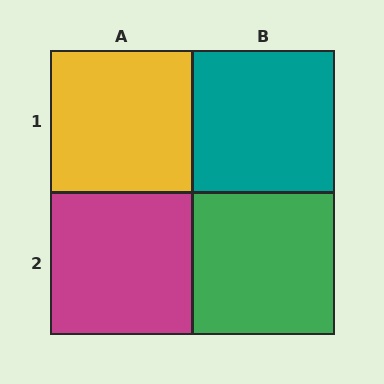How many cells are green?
1 cell is green.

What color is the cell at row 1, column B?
Teal.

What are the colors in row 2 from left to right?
Magenta, green.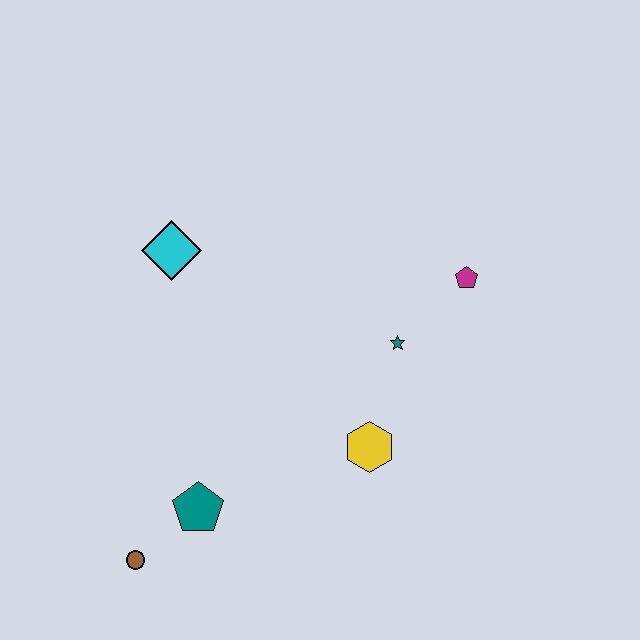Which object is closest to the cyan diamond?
The teal star is closest to the cyan diamond.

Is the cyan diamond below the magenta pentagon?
No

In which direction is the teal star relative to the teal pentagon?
The teal star is to the right of the teal pentagon.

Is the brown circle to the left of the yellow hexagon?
Yes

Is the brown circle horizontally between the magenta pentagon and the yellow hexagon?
No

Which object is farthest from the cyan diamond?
The brown circle is farthest from the cyan diamond.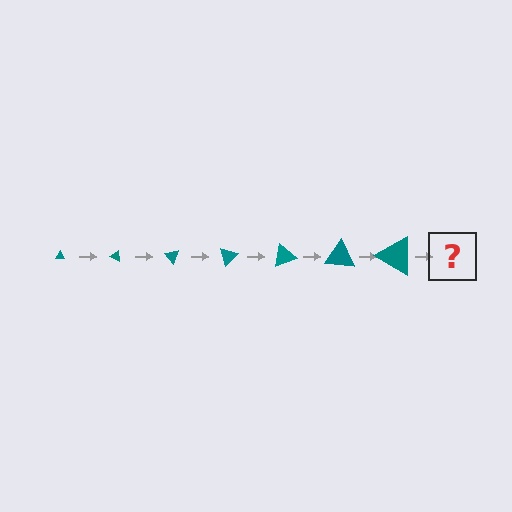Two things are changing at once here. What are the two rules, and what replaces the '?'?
The two rules are that the triangle grows larger each step and it rotates 25 degrees each step. The '?' should be a triangle, larger than the previous one and rotated 175 degrees from the start.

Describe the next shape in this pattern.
It should be a triangle, larger than the previous one and rotated 175 degrees from the start.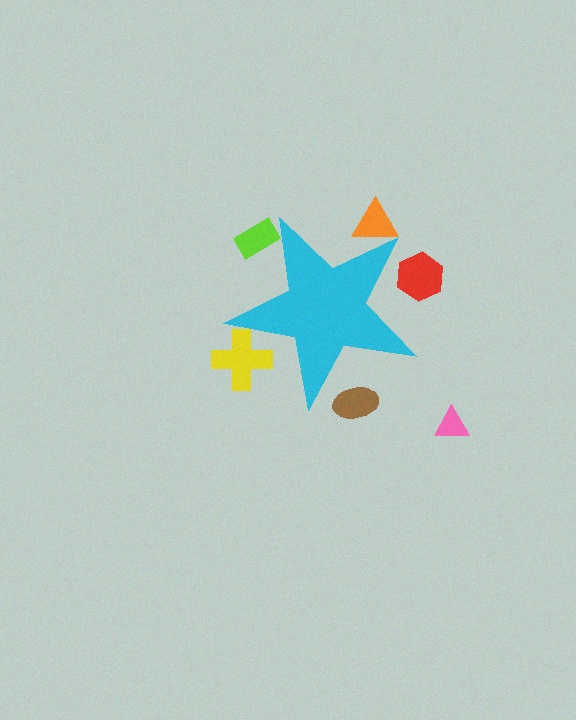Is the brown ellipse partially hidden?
Yes, the brown ellipse is partially hidden behind the cyan star.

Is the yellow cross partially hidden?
Yes, the yellow cross is partially hidden behind the cyan star.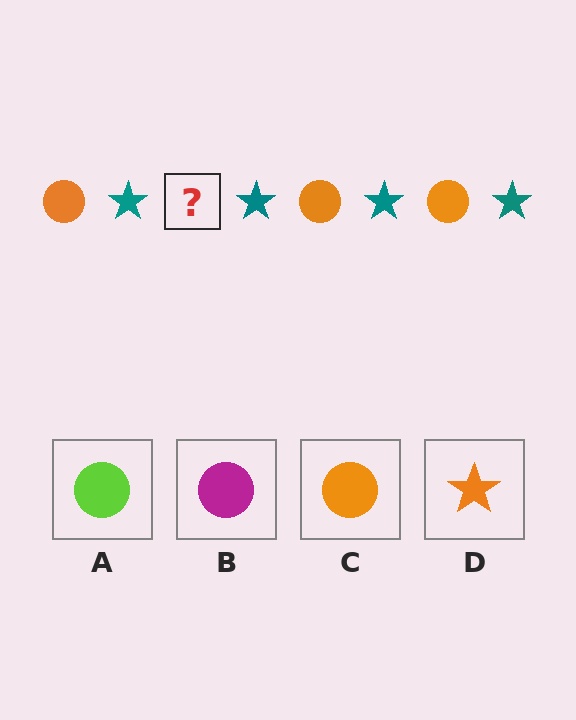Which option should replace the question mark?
Option C.